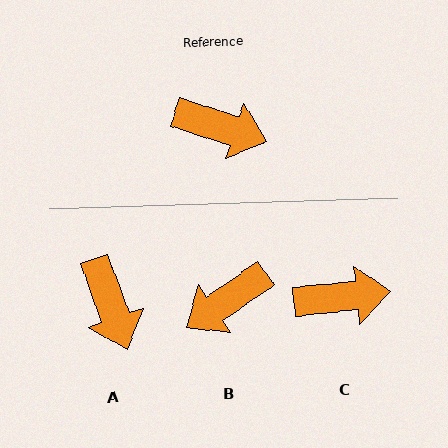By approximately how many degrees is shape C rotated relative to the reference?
Approximately 24 degrees counter-clockwise.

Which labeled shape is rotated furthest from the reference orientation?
B, about 128 degrees away.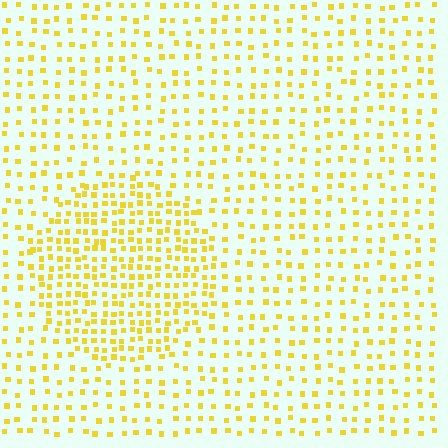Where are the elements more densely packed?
The elements are more densely packed inside the circle boundary.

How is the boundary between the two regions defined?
The boundary is defined by a change in element density (approximately 2.0x ratio). All elements are the same color, size, and shape.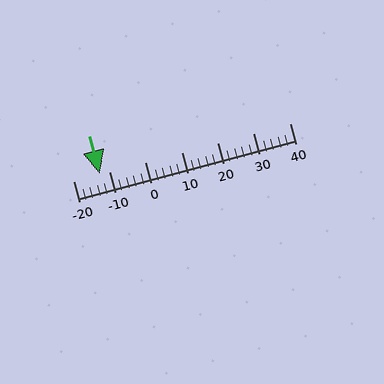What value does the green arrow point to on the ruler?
The green arrow points to approximately -13.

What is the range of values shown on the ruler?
The ruler shows values from -20 to 40.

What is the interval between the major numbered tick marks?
The major tick marks are spaced 10 units apart.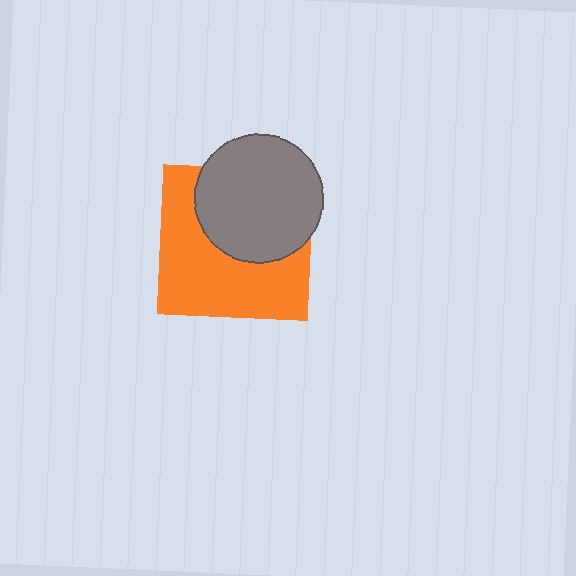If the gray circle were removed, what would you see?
You would see the complete orange square.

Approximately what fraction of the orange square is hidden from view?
Roughly 44% of the orange square is hidden behind the gray circle.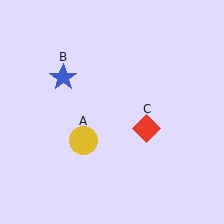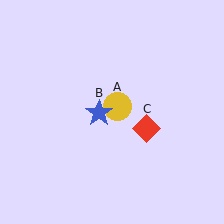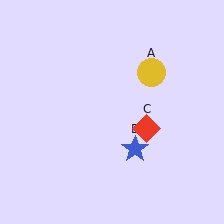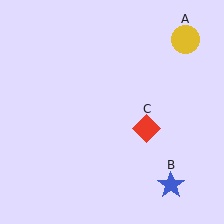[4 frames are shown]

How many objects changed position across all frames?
2 objects changed position: yellow circle (object A), blue star (object B).